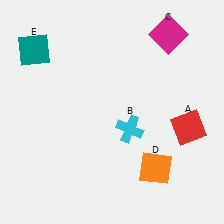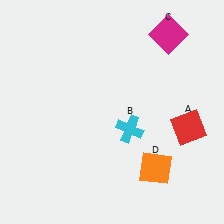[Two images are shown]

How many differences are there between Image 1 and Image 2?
There is 1 difference between the two images.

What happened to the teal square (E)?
The teal square (E) was removed in Image 2. It was in the top-left area of Image 1.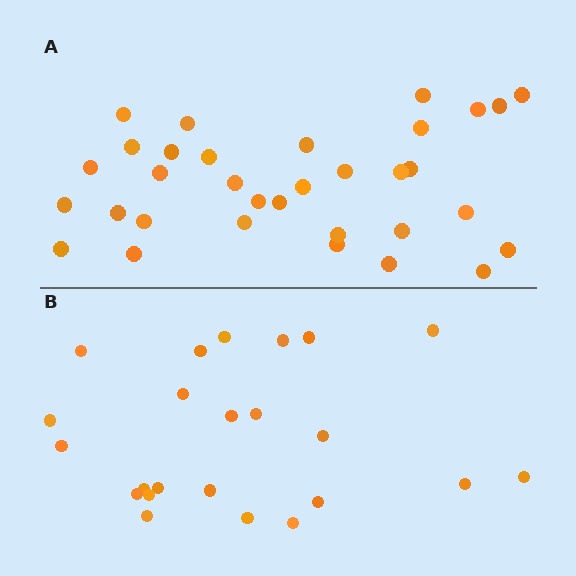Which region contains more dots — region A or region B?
Region A (the top region) has more dots.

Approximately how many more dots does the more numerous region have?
Region A has roughly 10 or so more dots than region B.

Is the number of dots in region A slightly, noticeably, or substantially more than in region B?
Region A has noticeably more, but not dramatically so. The ratio is roughly 1.4 to 1.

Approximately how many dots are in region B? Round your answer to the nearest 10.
About 20 dots. (The exact count is 23, which rounds to 20.)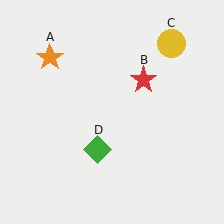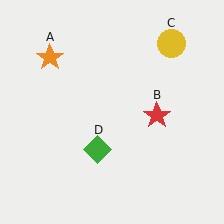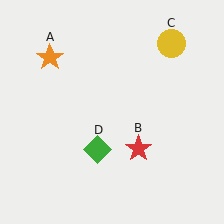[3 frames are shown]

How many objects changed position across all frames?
1 object changed position: red star (object B).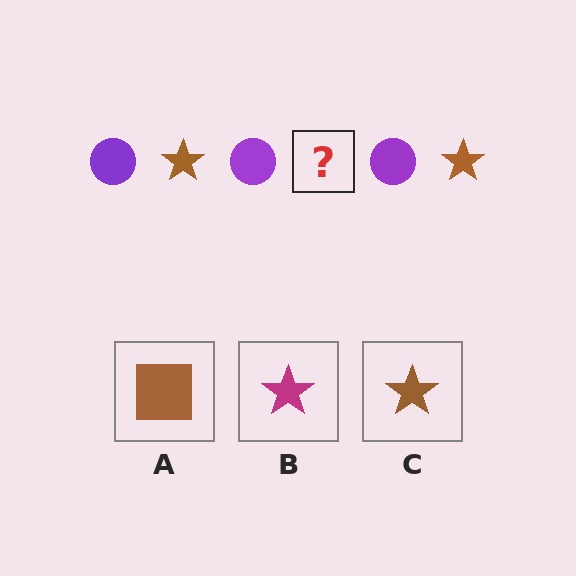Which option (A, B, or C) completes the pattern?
C.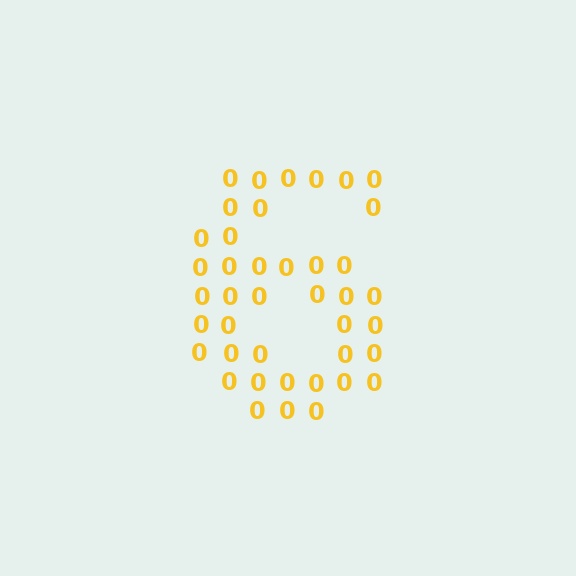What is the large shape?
The large shape is the digit 6.